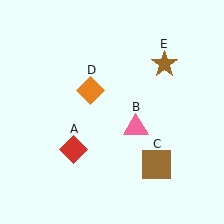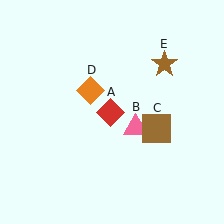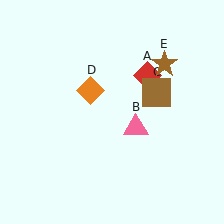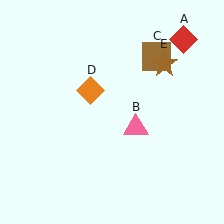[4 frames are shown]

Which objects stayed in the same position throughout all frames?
Pink triangle (object B) and orange diamond (object D) and brown star (object E) remained stationary.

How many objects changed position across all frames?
2 objects changed position: red diamond (object A), brown square (object C).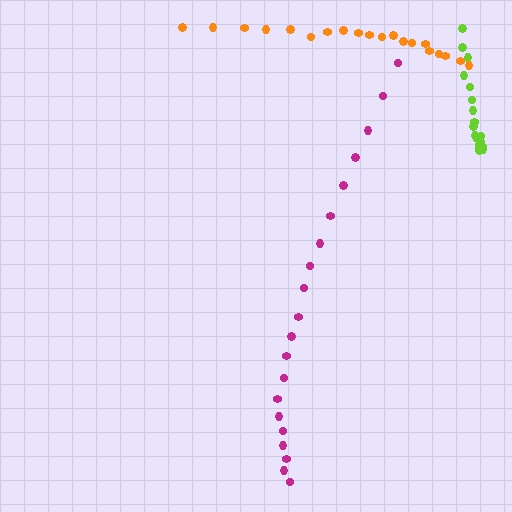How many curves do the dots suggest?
There are 3 distinct paths.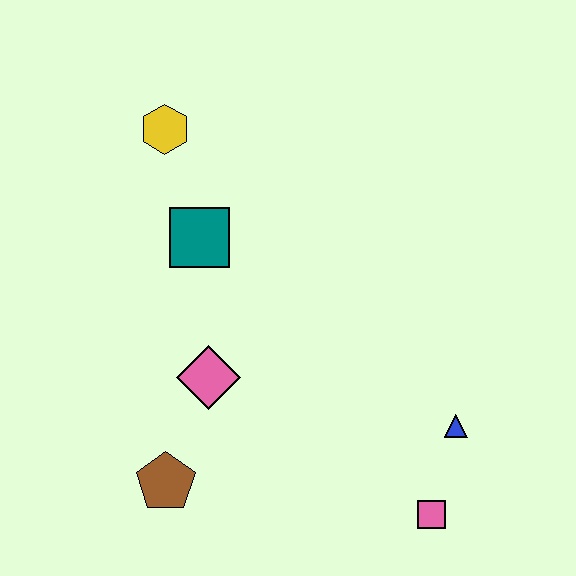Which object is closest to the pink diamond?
The brown pentagon is closest to the pink diamond.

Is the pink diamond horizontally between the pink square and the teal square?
Yes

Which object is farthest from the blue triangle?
The yellow hexagon is farthest from the blue triangle.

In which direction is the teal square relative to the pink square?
The teal square is above the pink square.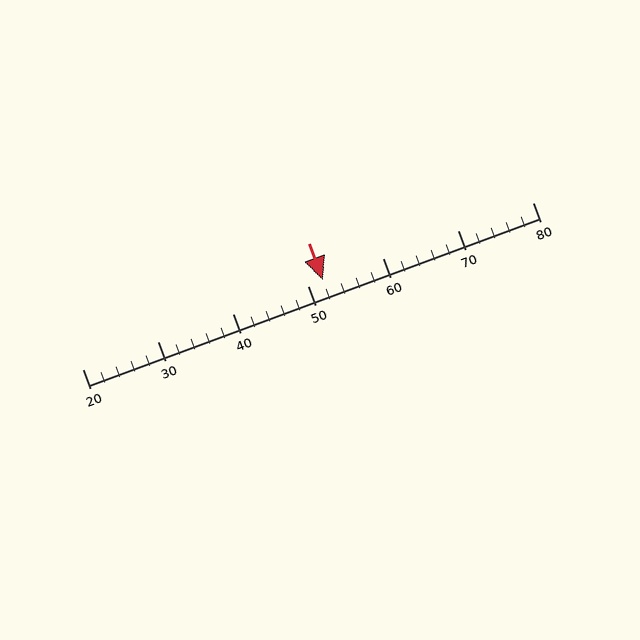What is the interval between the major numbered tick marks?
The major tick marks are spaced 10 units apart.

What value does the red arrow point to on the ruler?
The red arrow points to approximately 52.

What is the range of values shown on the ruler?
The ruler shows values from 20 to 80.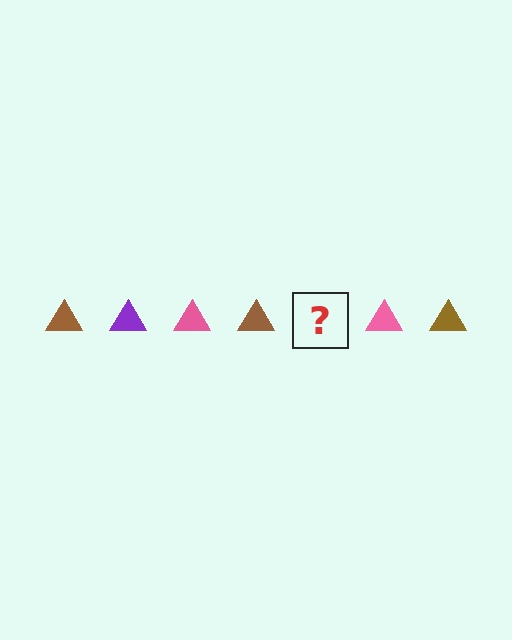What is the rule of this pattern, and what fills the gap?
The rule is that the pattern cycles through brown, purple, pink triangles. The gap should be filled with a purple triangle.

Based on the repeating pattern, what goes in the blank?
The blank should be a purple triangle.